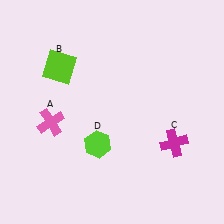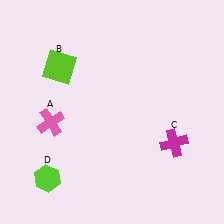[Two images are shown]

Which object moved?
The lime hexagon (D) moved left.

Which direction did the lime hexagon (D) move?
The lime hexagon (D) moved left.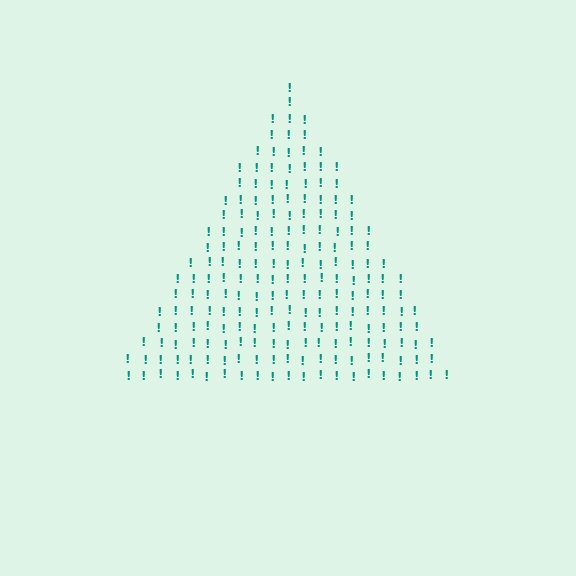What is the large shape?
The large shape is a triangle.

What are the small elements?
The small elements are exclamation marks.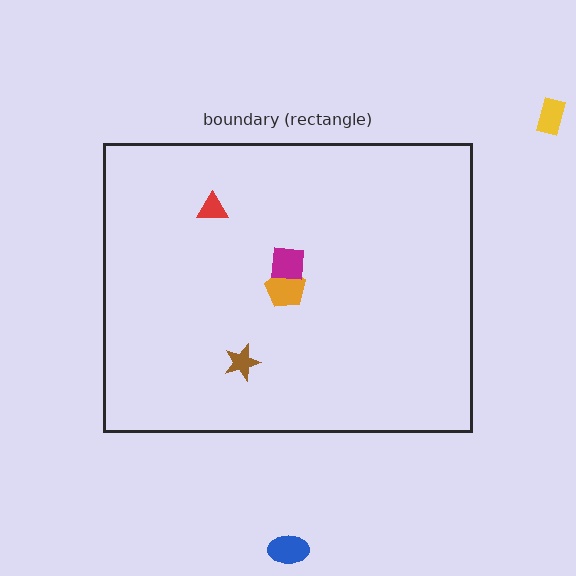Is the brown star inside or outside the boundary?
Inside.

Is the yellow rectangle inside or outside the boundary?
Outside.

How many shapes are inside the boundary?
4 inside, 2 outside.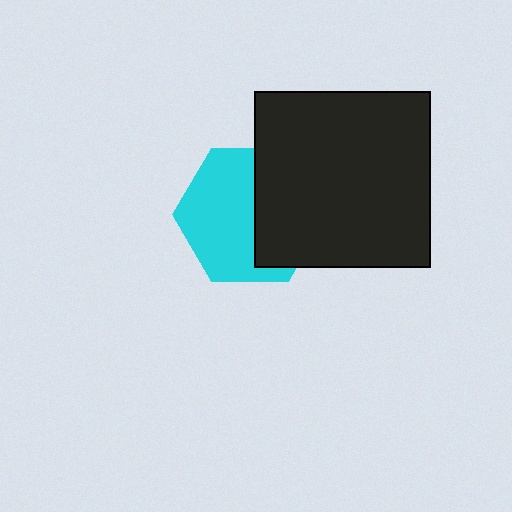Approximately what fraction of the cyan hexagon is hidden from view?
Roughly 43% of the cyan hexagon is hidden behind the black square.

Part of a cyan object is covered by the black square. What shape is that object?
It is a hexagon.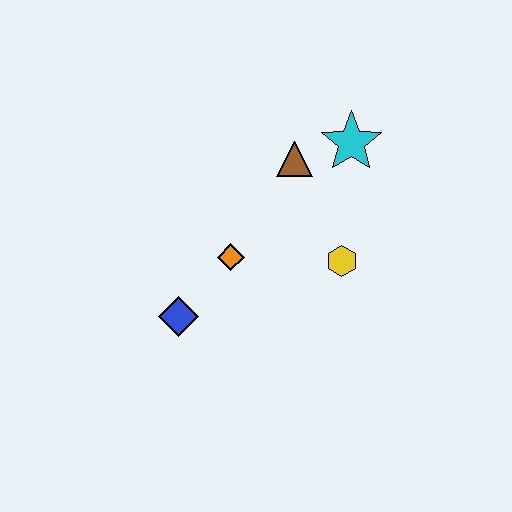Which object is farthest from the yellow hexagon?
The blue diamond is farthest from the yellow hexagon.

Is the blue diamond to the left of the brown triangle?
Yes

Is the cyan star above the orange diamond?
Yes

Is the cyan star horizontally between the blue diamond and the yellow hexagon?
No